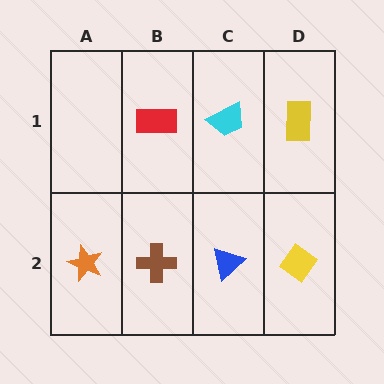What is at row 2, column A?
An orange star.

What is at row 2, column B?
A brown cross.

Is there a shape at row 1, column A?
No, that cell is empty.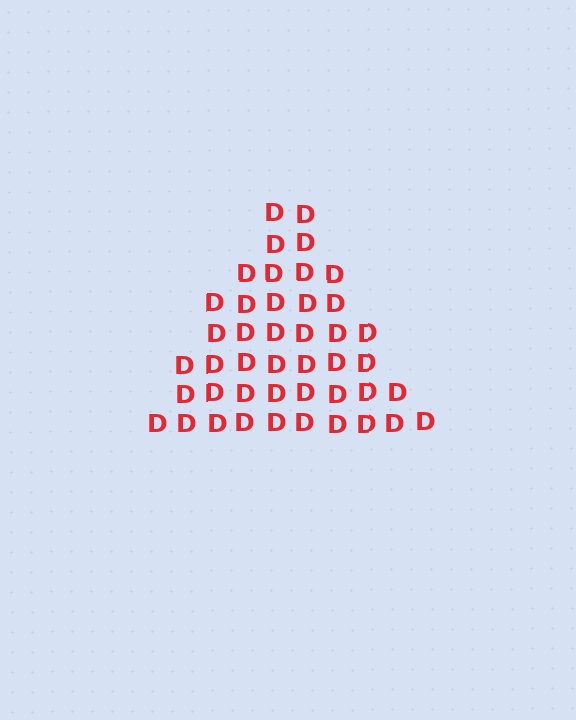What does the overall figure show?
The overall figure shows a triangle.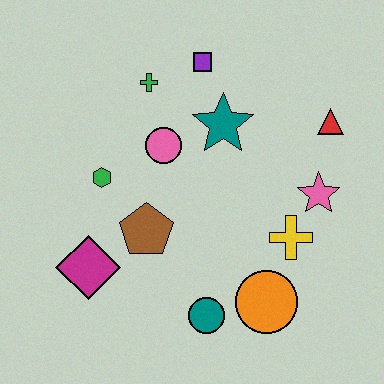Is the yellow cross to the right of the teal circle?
Yes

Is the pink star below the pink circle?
Yes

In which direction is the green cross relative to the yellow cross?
The green cross is above the yellow cross.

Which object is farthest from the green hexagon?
The red triangle is farthest from the green hexagon.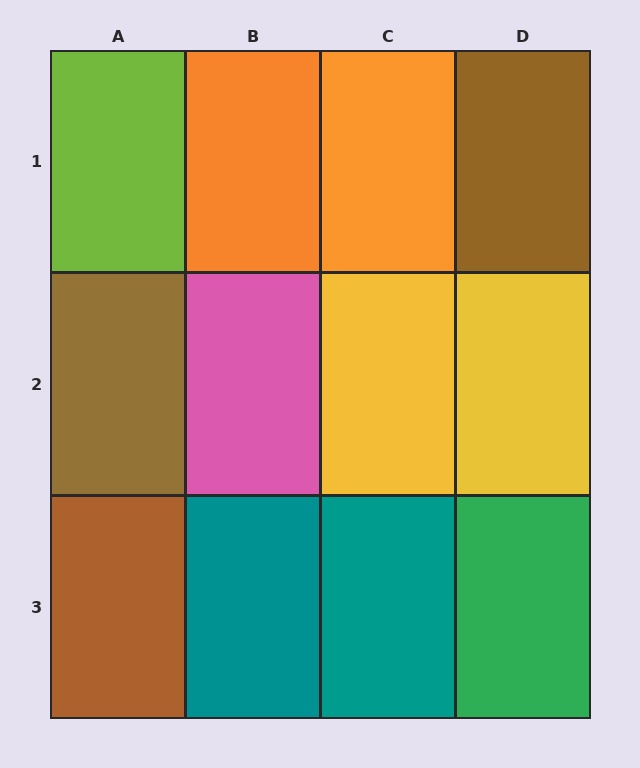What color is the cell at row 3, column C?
Teal.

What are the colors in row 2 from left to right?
Brown, pink, yellow, yellow.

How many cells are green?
1 cell is green.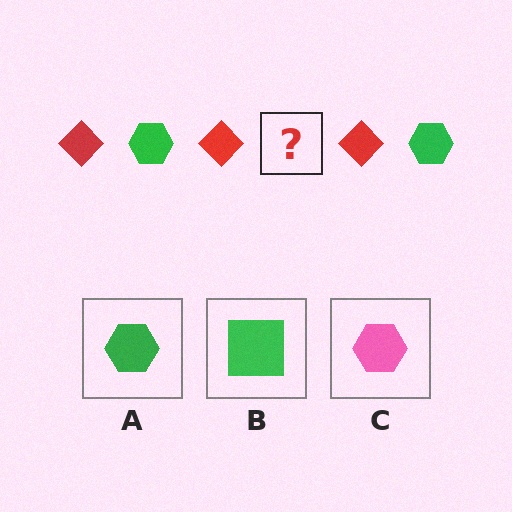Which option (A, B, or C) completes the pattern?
A.